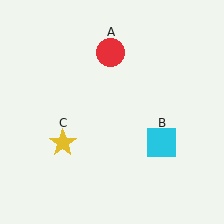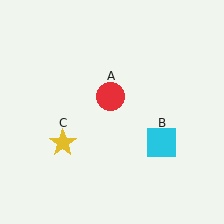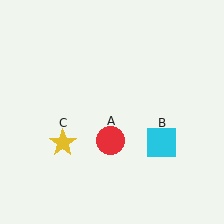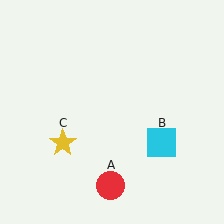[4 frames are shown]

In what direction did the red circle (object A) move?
The red circle (object A) moved down.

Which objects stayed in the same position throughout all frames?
Cyan square (object B) and yellow star (object C) remained stationary.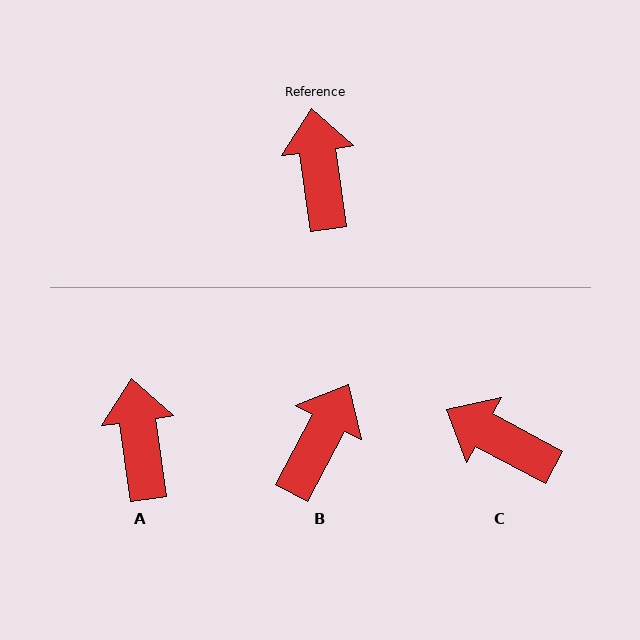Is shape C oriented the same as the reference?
No, it is off by about 54 degrees.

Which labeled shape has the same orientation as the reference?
A.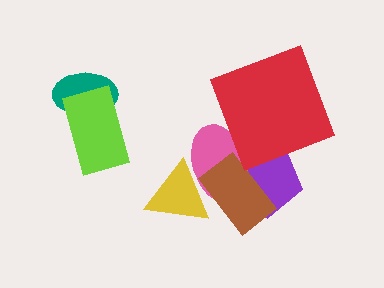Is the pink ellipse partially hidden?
Yes, it is partially covered by another shape.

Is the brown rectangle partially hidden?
Yes, it is partially covered by another shape.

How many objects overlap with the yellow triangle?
2 objects overlap with the yellow triangle.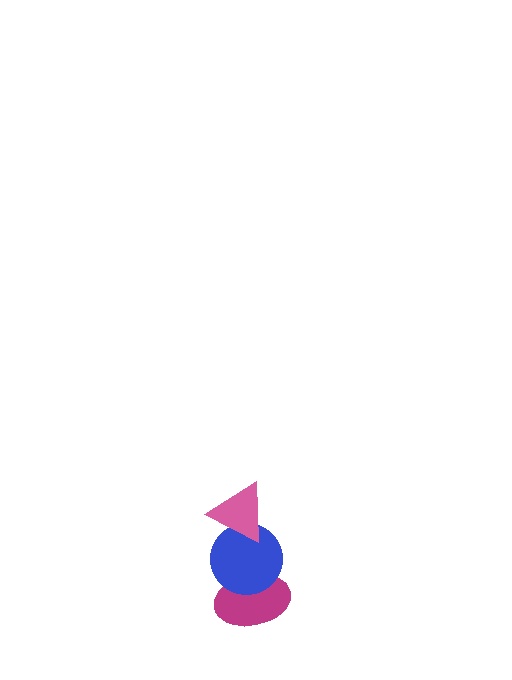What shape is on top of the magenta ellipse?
The blue circle is on top of the magenta ellipse.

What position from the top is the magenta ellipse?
The magenta ellipse is 3rd from the top.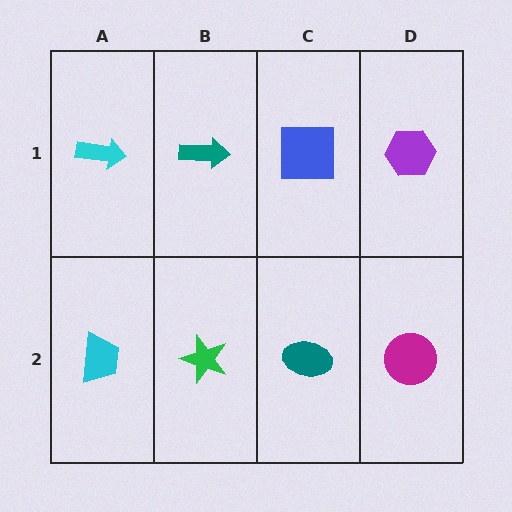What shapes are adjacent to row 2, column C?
A blue square (row 1, column C), a green star (row 2, column B), a magenta circle (row 2, column D).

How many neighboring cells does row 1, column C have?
3.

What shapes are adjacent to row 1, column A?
A cyan trapezoid (row 2, column A), a teal arrow (row 1, column B).